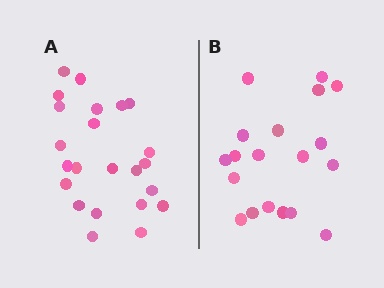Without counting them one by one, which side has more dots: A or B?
Region A (the left region) has more dots.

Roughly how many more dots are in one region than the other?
Region A has about 4 more dots than region B.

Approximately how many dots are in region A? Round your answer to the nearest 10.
About 20 dots. (The exact count is 23, which rounds to 20.)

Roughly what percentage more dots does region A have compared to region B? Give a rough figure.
About 20% more.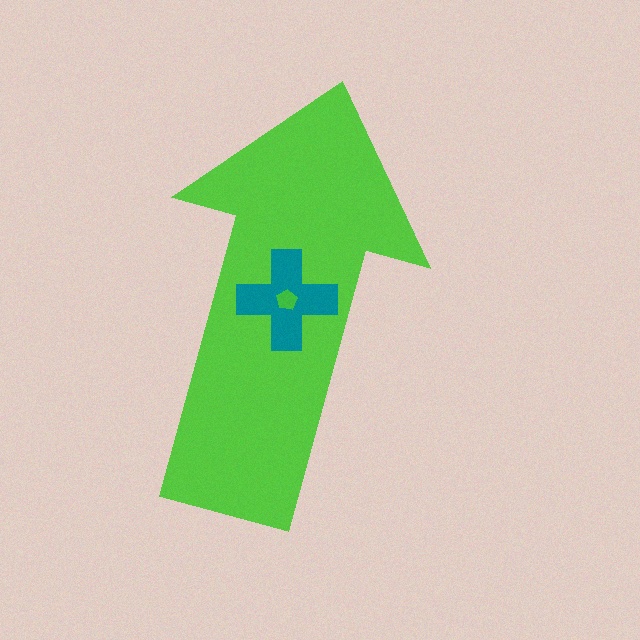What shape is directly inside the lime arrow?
The teal cross.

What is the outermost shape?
The lime arrow.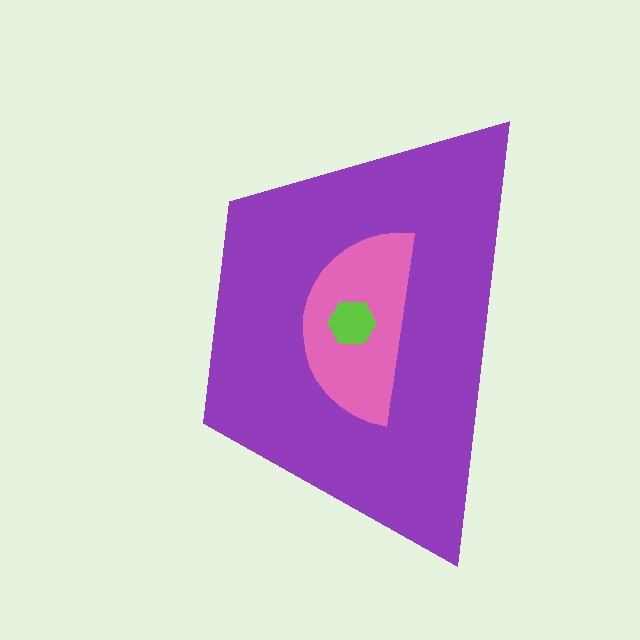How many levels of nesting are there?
3.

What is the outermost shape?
The purple trapezoid.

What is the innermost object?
The lime hexagon.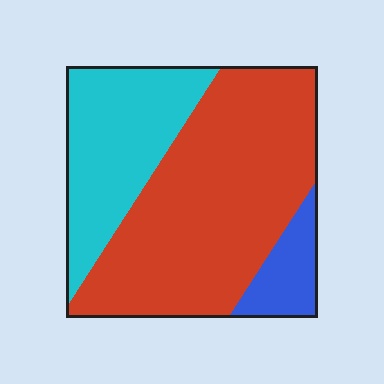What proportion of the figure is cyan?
Cyan covers around 30% of the figure.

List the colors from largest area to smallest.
From largest to smallest: red, cyan, blue.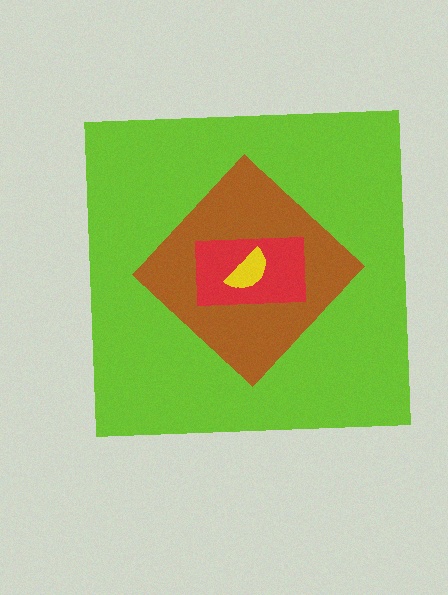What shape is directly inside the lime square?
The brown diamond.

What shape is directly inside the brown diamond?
The red rectangle.